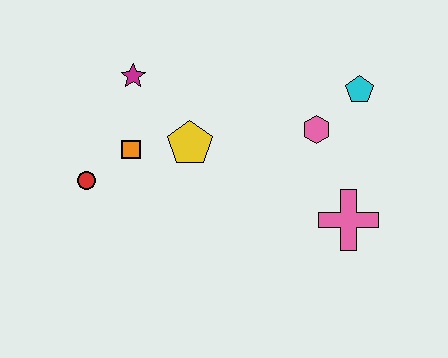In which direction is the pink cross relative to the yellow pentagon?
The pink cross is to the right of the yellow pentagon.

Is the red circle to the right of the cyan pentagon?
No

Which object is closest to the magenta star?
The orange square is closest to the magenta star.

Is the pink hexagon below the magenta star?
Yes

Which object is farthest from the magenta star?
The pink cross is farthest from the magenta star.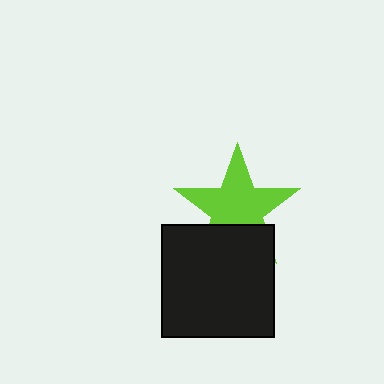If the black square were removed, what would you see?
You would see the complete lime star.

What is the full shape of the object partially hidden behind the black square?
The partially hidden object is a lime star.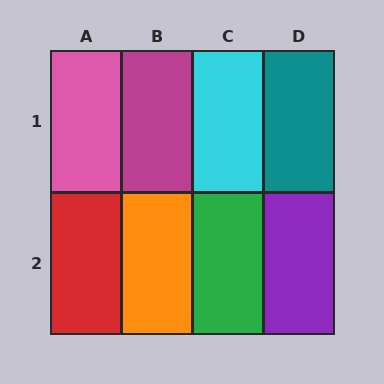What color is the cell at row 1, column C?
Cyan.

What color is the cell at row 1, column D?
Teal.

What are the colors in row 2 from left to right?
Red, orange, green, purple.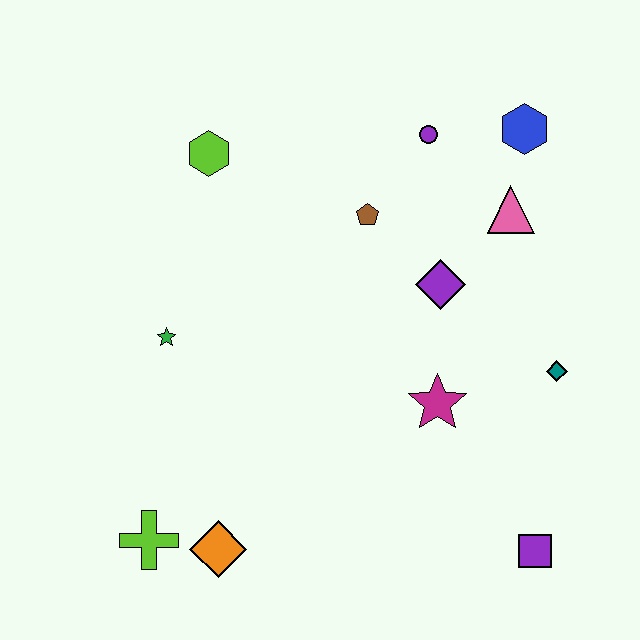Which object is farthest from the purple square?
The lime hexagon is farthest from the purple square.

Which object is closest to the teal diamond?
The magenta star is closest to the teal diamond.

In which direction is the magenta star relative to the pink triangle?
The magenta star is below the pink triangle.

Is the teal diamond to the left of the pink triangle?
No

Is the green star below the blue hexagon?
Yes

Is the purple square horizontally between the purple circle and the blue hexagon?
No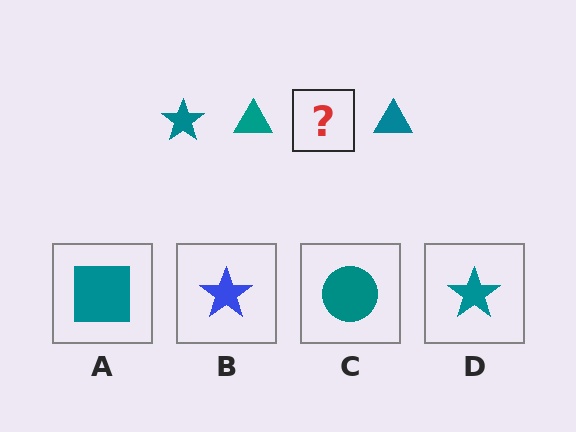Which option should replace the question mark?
Option D.